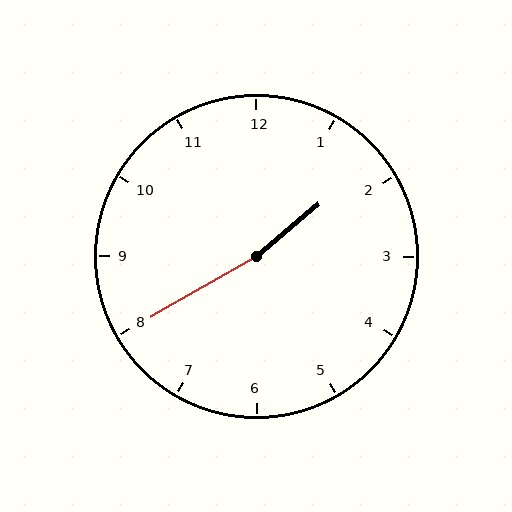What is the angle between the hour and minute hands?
Approximately 170 degrees.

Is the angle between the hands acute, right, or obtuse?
It is obtuse.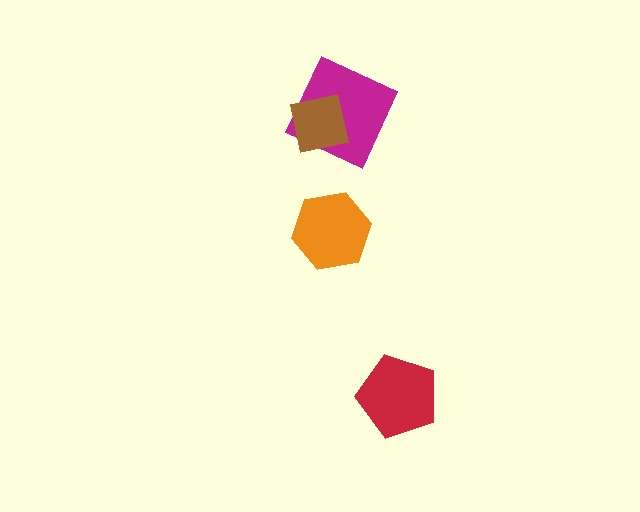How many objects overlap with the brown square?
1 object overlaps with the brown square.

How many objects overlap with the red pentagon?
0 objects overlap with the red pentagon.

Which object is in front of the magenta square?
The brown square is in front of the magenta square.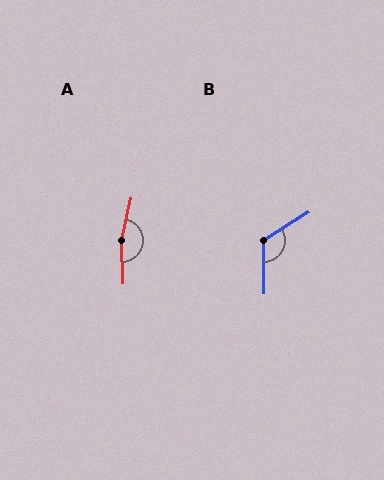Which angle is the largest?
A, at approximately 165 degrees.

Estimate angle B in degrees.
Approximately 122 degrees.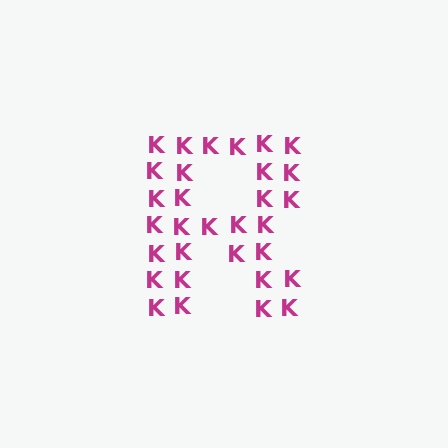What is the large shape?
The large shape is the letter R.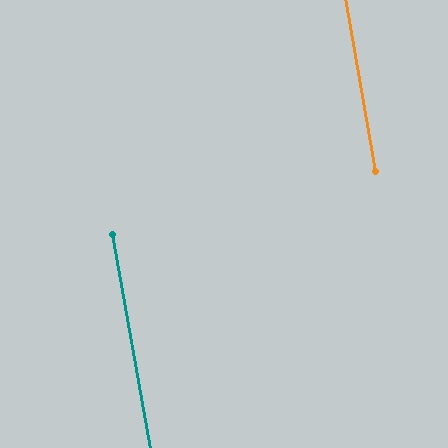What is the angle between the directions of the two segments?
Approximately 0 degrees.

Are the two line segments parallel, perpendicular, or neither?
Parallel — their directions differ by only 0.3°.